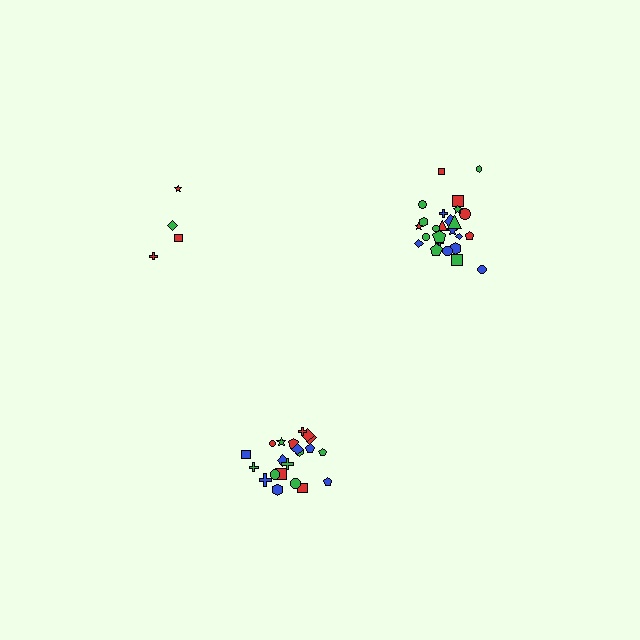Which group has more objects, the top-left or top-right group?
The top-right group.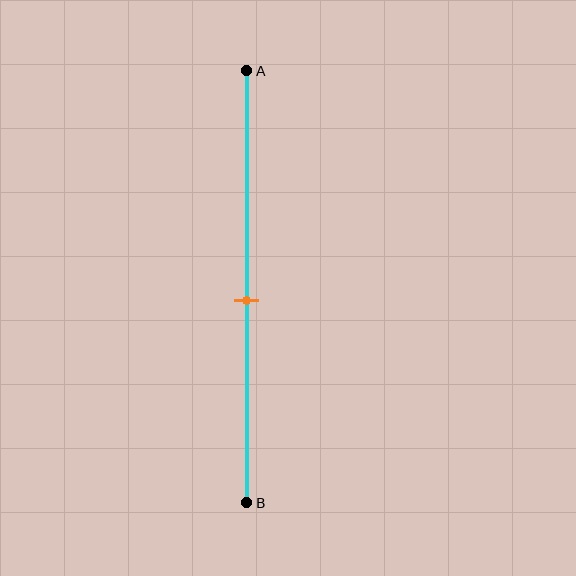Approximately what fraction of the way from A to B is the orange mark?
The orange mark is approximately 55% of the way from A to B.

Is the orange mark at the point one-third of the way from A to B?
No, the mark is at about 55% from A, not at the 33% one-third point.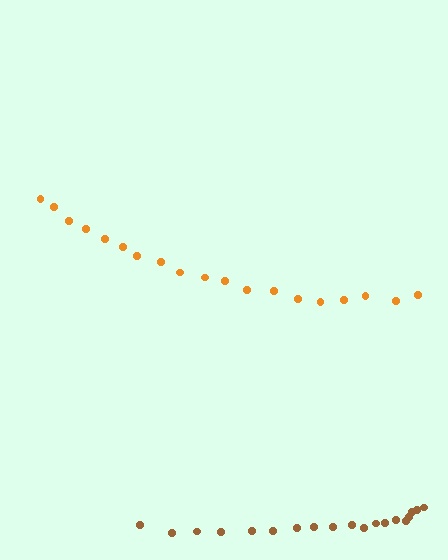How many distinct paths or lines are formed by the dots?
There are 2 distinct paths.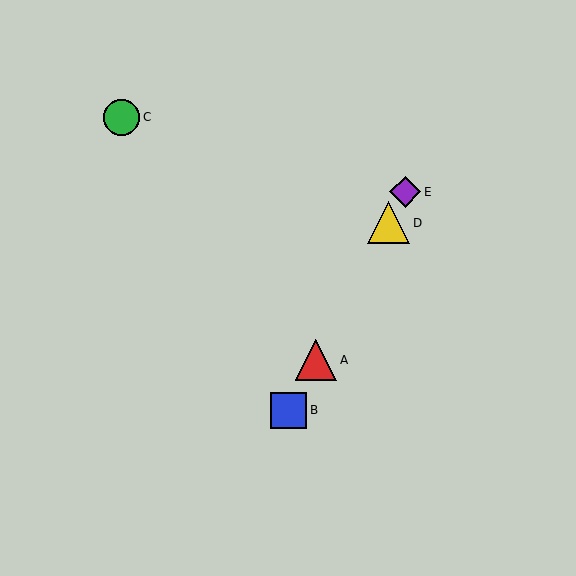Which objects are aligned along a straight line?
Objects A, B, D, E are aligned along a straight line.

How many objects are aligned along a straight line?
4 objects (A, B, D, E) are aligned along a straight line.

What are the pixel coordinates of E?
Object E is at (405, 192).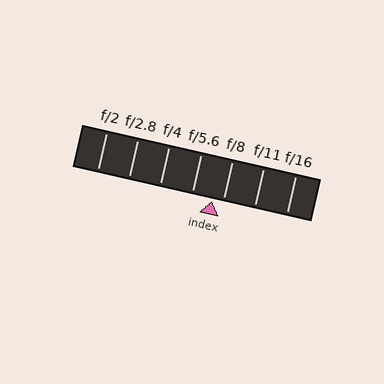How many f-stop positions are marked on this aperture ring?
There are 7 f-stop positions marked.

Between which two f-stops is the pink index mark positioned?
The index mark is between f/5.6 and f/8.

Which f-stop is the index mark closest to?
The index mark is closest to f/8.